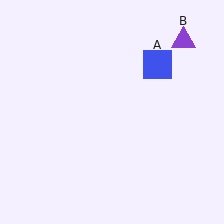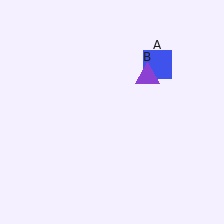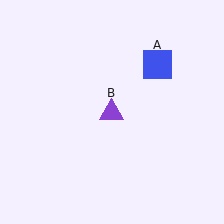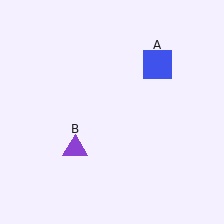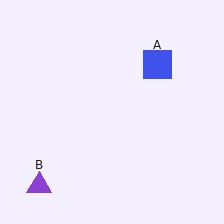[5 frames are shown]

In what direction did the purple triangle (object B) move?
The purple triangle (object B) moved down and to the left.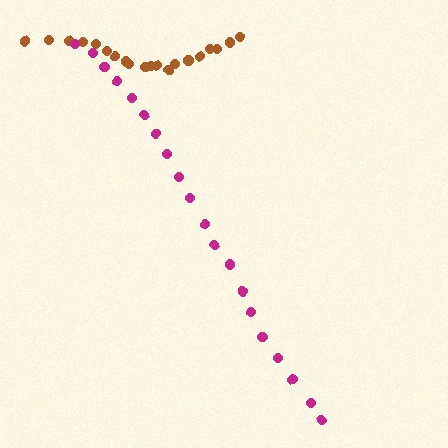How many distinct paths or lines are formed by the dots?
There are 2 distinct paths.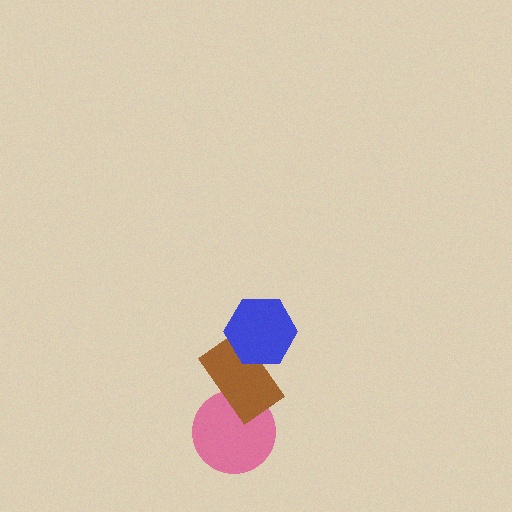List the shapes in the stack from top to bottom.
From top to bottom: the blue hexagon, the brown rectangle, the pink circle.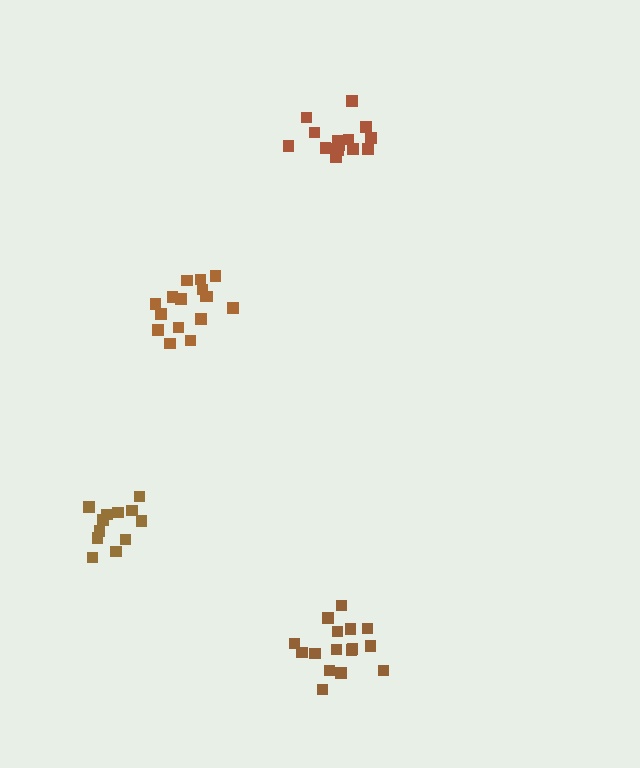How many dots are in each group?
Group 1: 15 dots, Group 2: 17 dots, Group 3: 12 dots, Group 4: 17 dots (61 total).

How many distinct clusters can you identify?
There are 4 distinct clusters.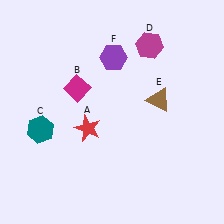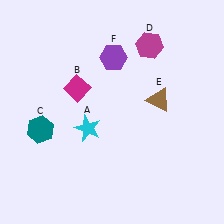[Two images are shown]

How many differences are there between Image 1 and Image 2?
There is 1 difference between the two images.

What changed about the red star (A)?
In Image 1, A is red. In Image 2, it changed to cyan.